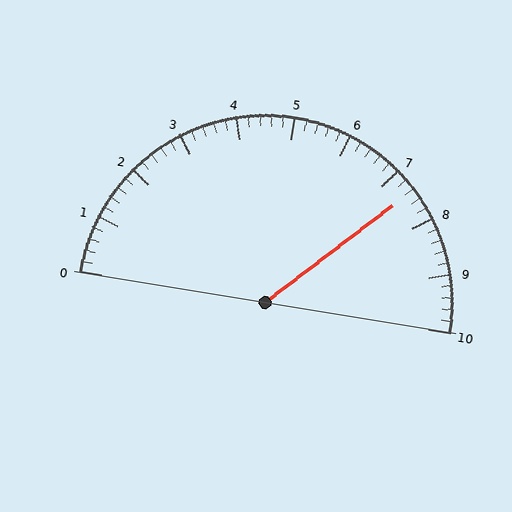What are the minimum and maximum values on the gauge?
The gauge ranges from 0 to 10.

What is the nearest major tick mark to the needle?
The nearest major tick mark is 7.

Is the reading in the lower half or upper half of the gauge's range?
The reading is in the upper half of the range (0 to 10).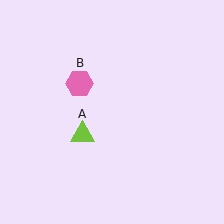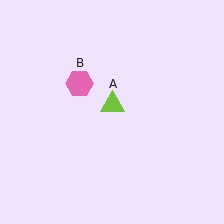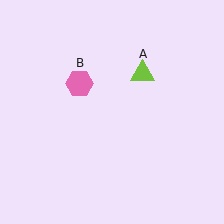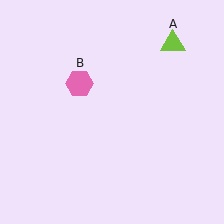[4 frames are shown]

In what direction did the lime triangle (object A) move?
The lime triangle (object A) moved up and to the right.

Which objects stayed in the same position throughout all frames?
Pink hexagon (object B) remained stationary.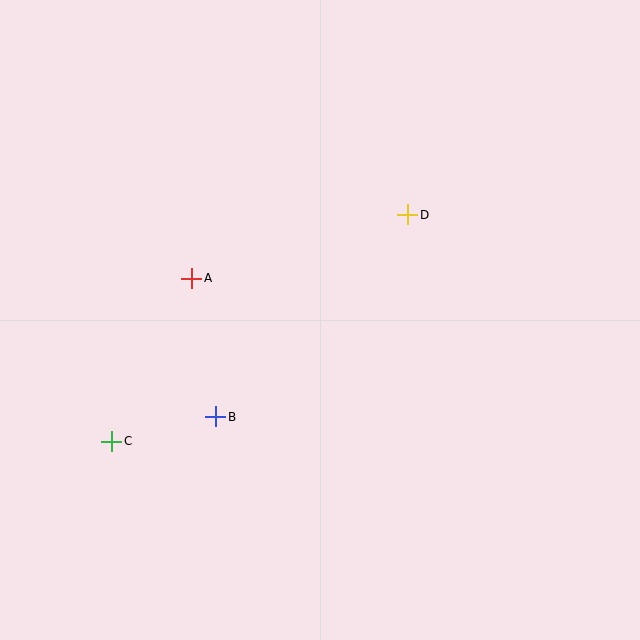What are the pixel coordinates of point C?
Point C is at (112, 441).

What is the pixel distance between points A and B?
The distance between A and B is 141 pixels.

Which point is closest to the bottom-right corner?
Point B is closest to the bottom-right corner.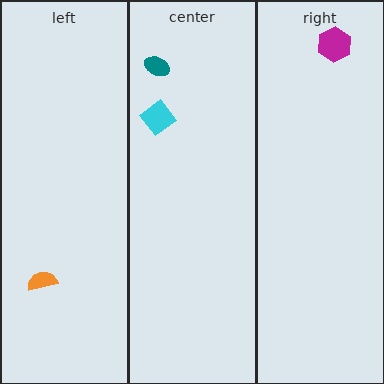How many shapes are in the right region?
1.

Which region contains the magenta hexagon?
The right region.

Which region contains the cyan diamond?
The center region.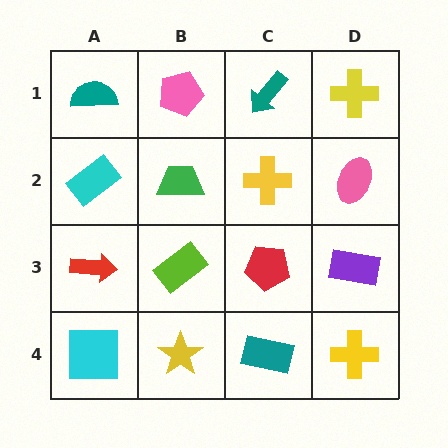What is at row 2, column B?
A green trapezoid.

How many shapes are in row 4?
4 shapes.